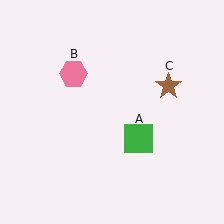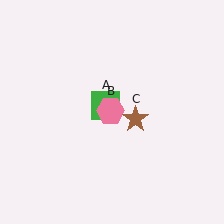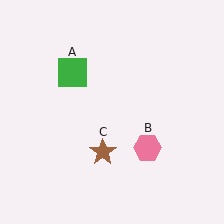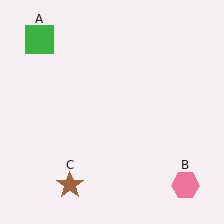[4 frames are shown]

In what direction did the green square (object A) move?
The green square (object A) moved up and to the left.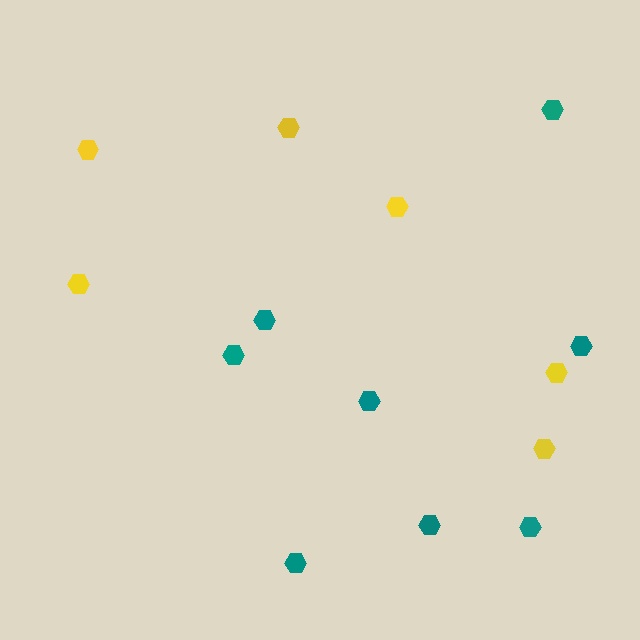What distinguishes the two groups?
There are 2 groups: one group of yellow hexagons (6) and one group of teal hexagons (8).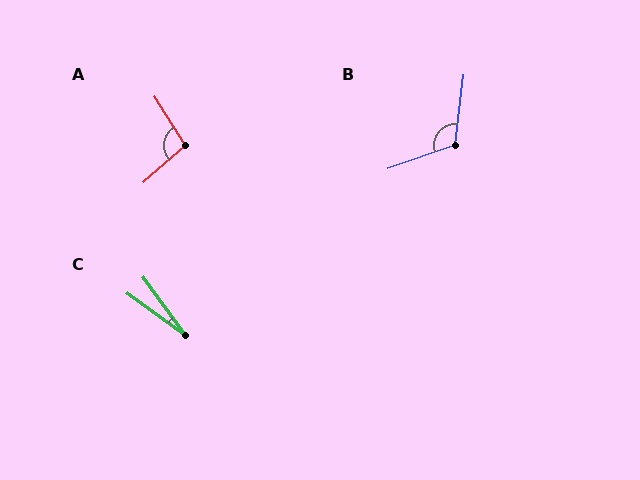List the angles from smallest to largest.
C (18°), A (99°), B (115°).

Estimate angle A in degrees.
Approximately 99 degrees.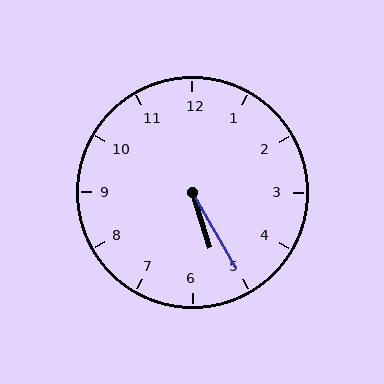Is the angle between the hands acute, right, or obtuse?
It is acute.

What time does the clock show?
5:25.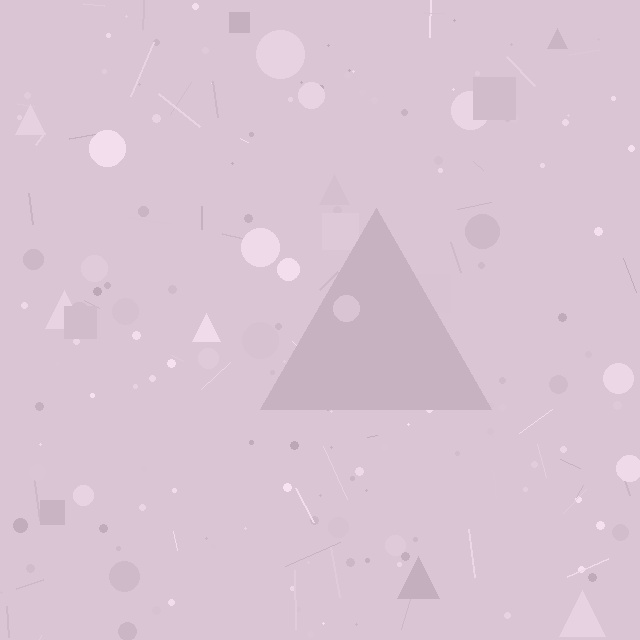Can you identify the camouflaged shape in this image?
The camouflaged shape is a triangle.